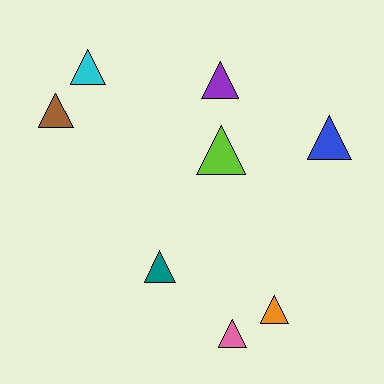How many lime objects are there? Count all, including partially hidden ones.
There is 1 lime object.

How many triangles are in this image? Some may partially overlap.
There are 8 triangles.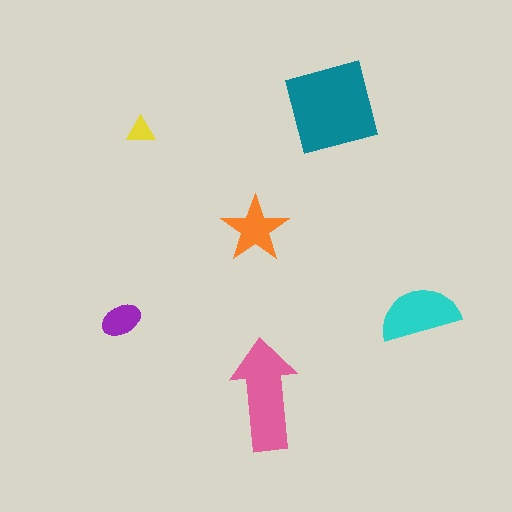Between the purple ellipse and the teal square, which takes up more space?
The teal square.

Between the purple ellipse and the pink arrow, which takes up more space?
The pink arrow.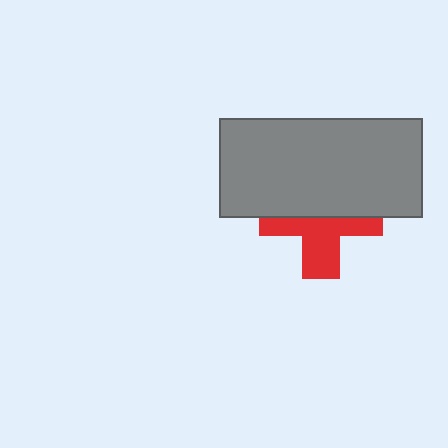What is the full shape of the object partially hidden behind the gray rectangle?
The partially hidden object is a red cross.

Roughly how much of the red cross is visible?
About half of it is visible (roughly 49%).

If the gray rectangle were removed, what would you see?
You would see the complete red cross.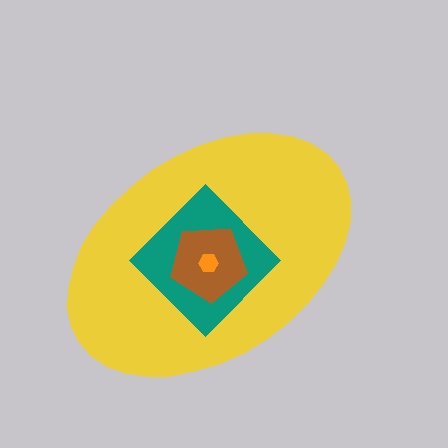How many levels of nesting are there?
4.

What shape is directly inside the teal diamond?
The brown pentagon.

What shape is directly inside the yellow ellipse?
The teal diamond.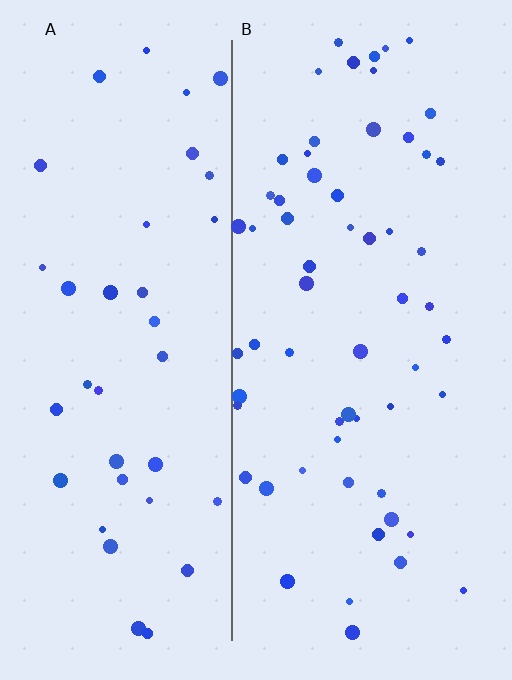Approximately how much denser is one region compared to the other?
Approximately 1.6× — region B over region A.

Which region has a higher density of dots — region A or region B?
B (the right).